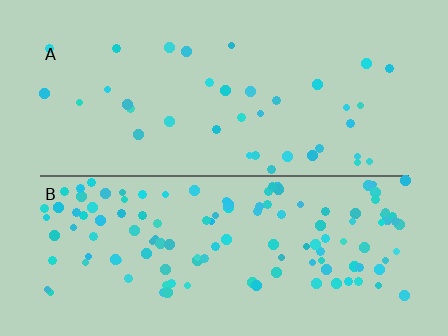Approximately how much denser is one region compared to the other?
Approximately 3.5× — region B over region A.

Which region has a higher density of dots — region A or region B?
B (the bottom).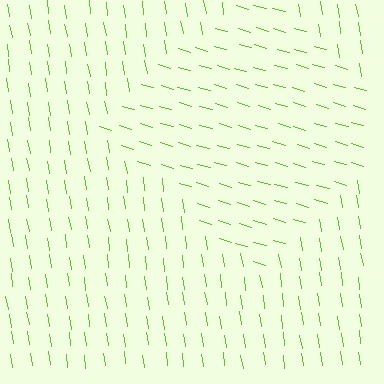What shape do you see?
I see a diamond.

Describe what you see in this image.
The image is filled with small lime line segments. A diamond region in the image has lines oriented differently from the surrounding lines, creating a visible texture boundary.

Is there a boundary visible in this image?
Yes, there is a texture boundary formed by a change in line orientation.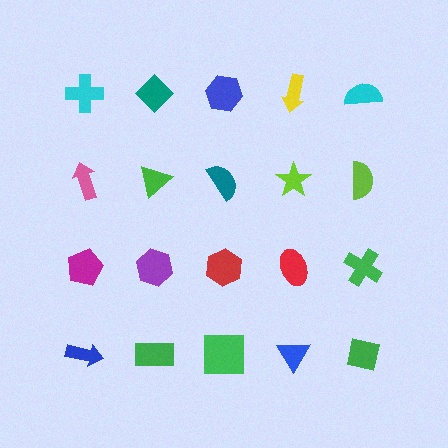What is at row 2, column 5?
A lime semicircle.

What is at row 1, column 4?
A yellow arrow.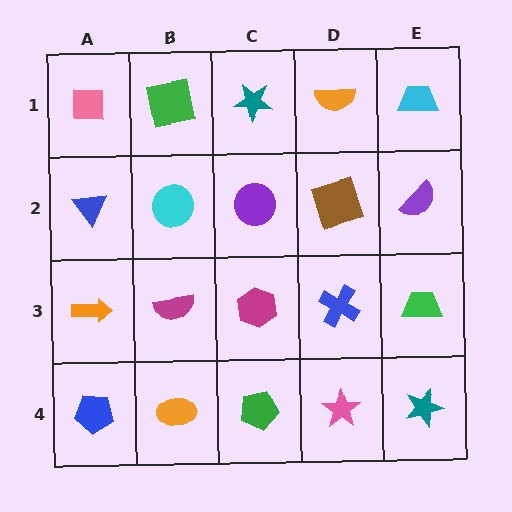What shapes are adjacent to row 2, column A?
A pink square (row 1, column A), an orange arrow (row 3, column A), a cyan circle (row 2, column B).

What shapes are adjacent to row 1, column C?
A purple circle (row 2, column C), a green square (row 1, column B), an orange semicircle (row 1, column D).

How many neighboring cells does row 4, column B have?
3.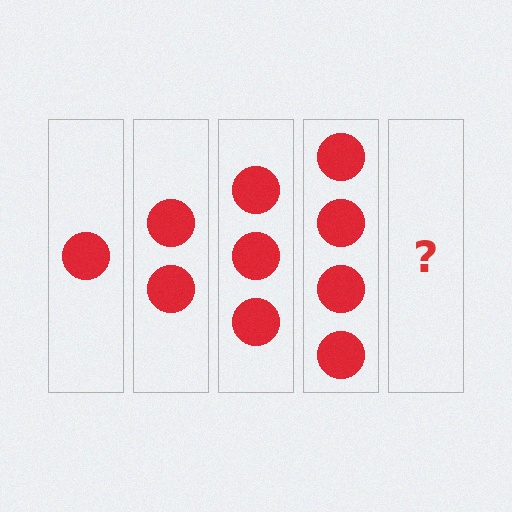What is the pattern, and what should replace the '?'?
The pattern is that each step adds one more circle. The '?' should be 5 circles.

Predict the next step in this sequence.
The next step is 5 circles.